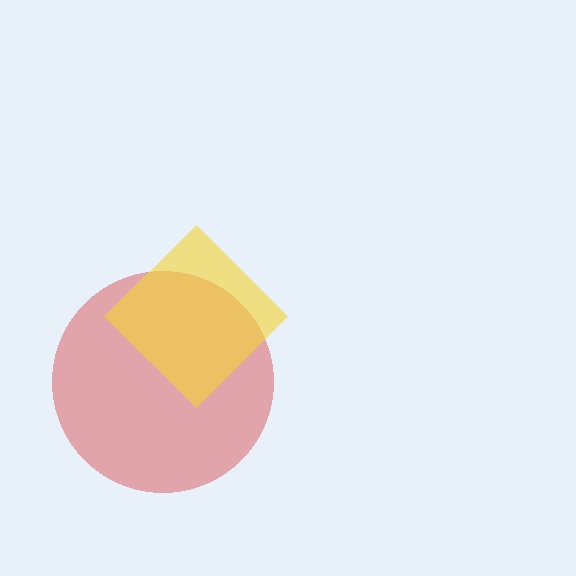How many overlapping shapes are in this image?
There are 2 overlapping shapes in the image.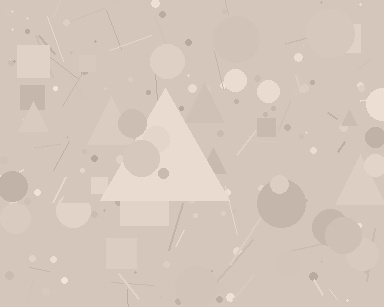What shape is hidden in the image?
A triangle is hidden in the image.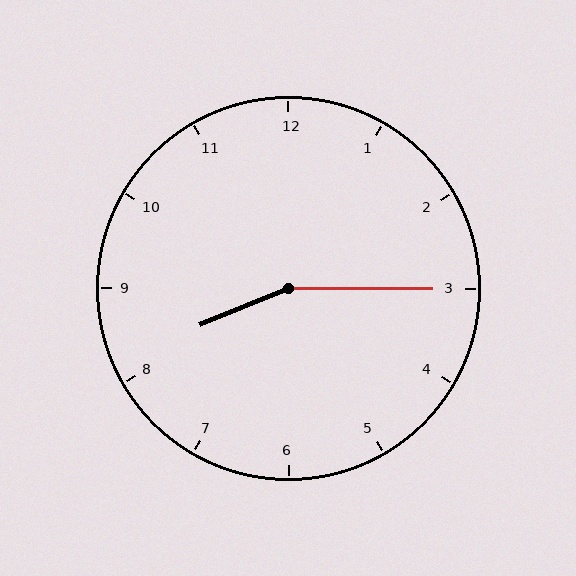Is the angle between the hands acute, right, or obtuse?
It is obtuse.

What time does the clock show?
8:15.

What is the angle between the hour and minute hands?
Approximately 158 degrees.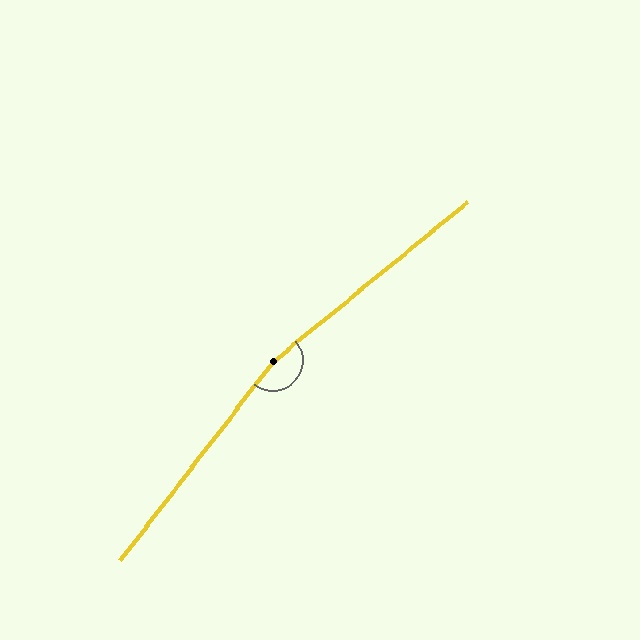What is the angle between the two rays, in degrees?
Approximately 167 degrees.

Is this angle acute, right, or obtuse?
It is obtuse.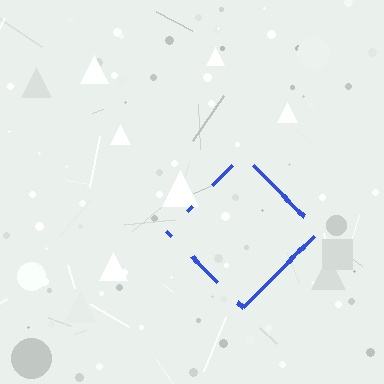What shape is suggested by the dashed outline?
The dashed outline suggests a diamond.